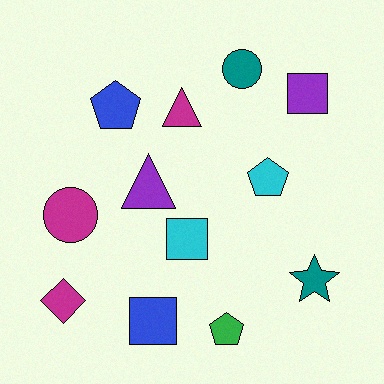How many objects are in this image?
There are 12 objects.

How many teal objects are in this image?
There are 2 teal objects.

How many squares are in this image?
There are 3 squares.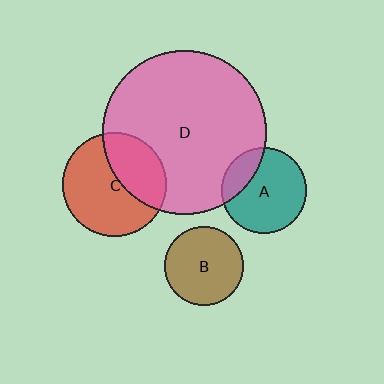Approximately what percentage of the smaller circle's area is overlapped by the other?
Approximately 40%.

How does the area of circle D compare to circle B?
Approximately 4.4 times.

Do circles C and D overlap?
Yes.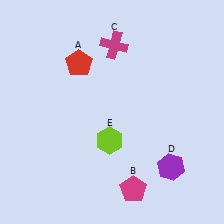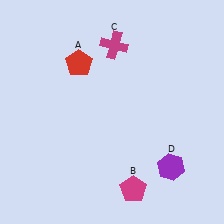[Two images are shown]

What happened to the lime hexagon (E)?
The lime hexagon (E) was removed in Image 2. It was in the bottom-left area of Image 1.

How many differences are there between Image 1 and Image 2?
There is 1 difference between the two images.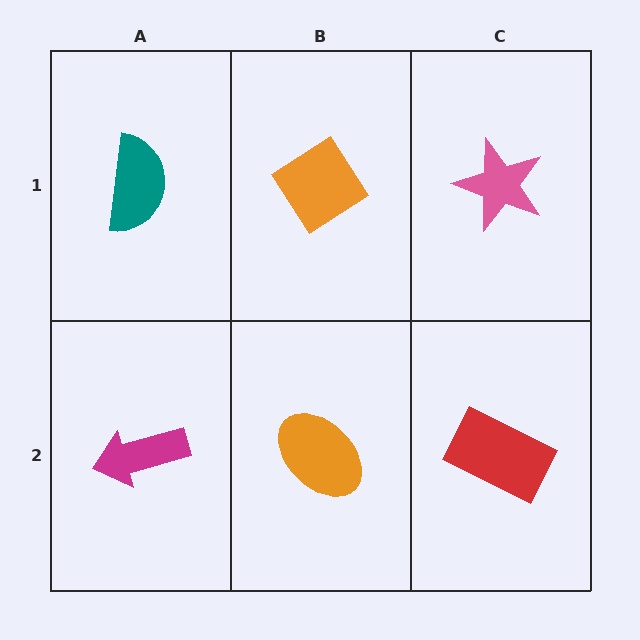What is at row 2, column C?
A red rectangle.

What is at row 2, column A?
A magenta arrow.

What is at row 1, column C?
A pink star.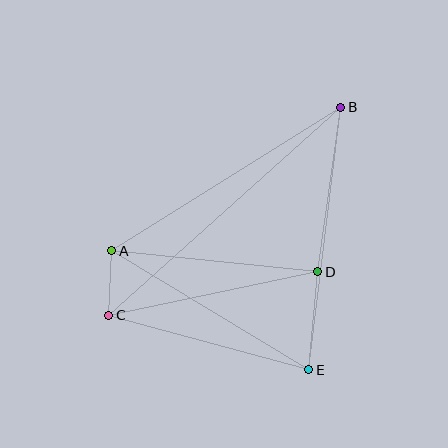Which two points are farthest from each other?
Points B and C are farthest from each other.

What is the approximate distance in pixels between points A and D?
The distance between A and D is approximately 207 pixels.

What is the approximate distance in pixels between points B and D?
The distance between B and D is approximately 166 pixels.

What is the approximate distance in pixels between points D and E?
The distance between D and E is approximately 98 pixels.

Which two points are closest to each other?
Points A and C are closest to each other.